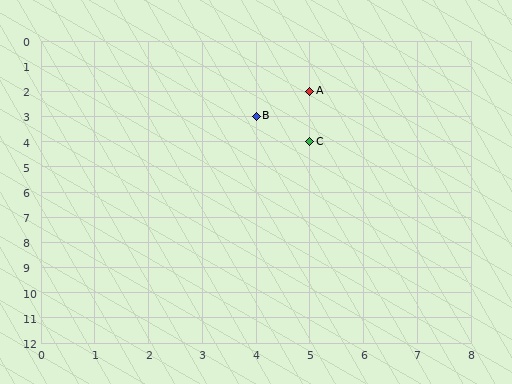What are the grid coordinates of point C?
Point C is at grid coordinates (5, 4).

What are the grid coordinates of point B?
Point B is at grid coordinates (4, 3).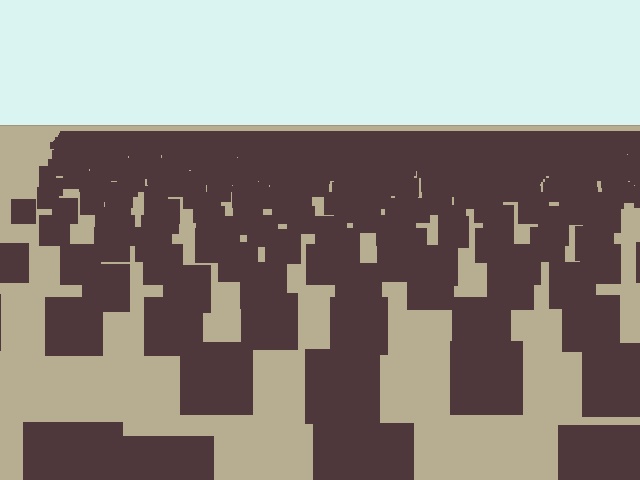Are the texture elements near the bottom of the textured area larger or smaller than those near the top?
Larger. Near the bottom, elements are closer to the viewer and appear at a bigger on-screen size.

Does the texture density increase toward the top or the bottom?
Density increases toward the top.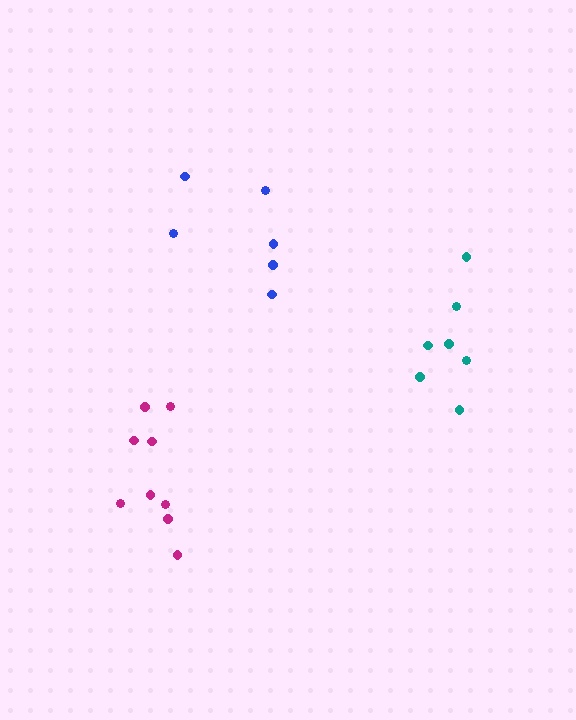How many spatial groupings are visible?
There are 3 spatial groupings.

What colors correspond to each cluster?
The clusters are colored: magenta, teal, blue.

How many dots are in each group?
Group 1: 9 dots, Group 2: 7 dots, Group 3: 6 dots (22 total).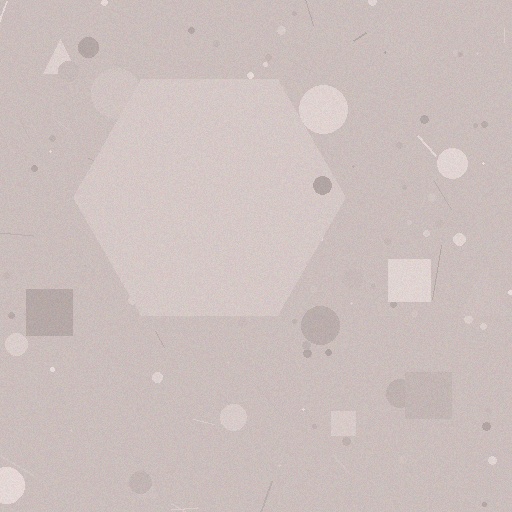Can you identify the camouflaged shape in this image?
The camouflaged shape is a hexagon.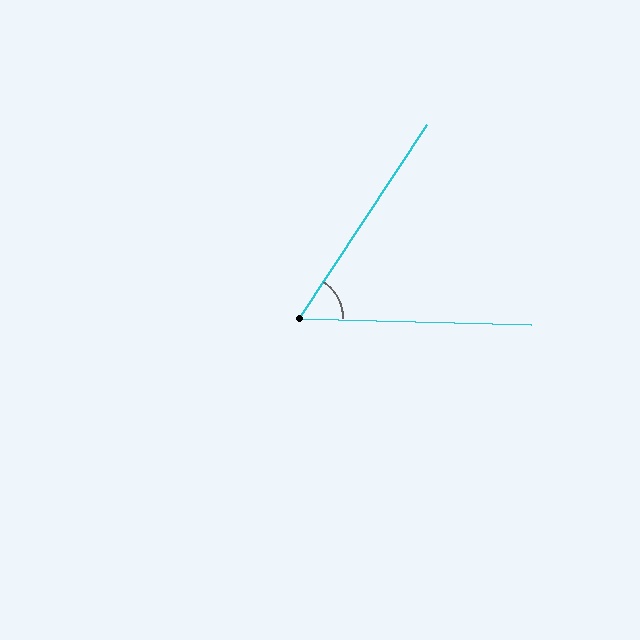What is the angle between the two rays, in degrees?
Approximately 58 degrees.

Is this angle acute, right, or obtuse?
It is acute.